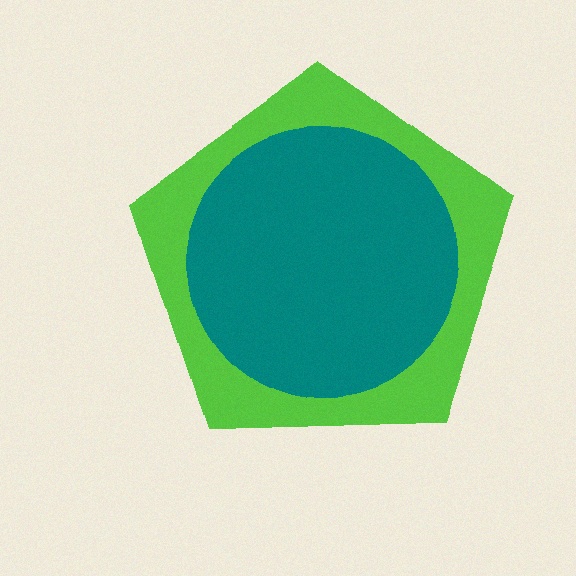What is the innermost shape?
The teal circle.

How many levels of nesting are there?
2.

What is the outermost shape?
The lime pentagon.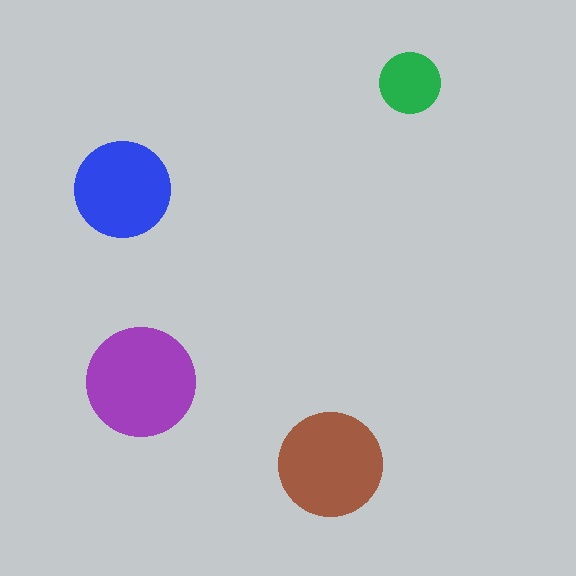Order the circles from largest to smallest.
the purple one, the brown one, the blue one, the green one.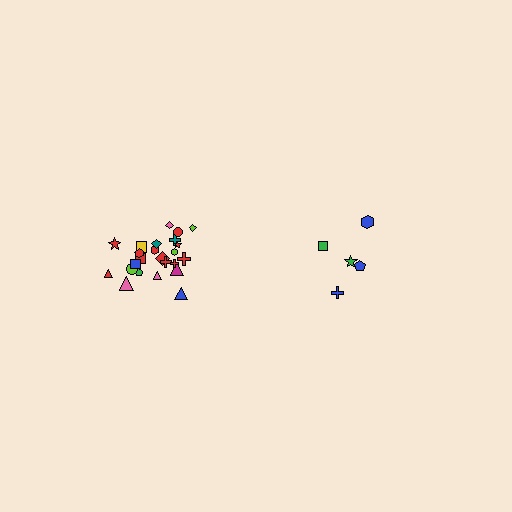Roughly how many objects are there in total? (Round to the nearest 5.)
Roughly 30 objects in total.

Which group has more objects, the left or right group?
The left group.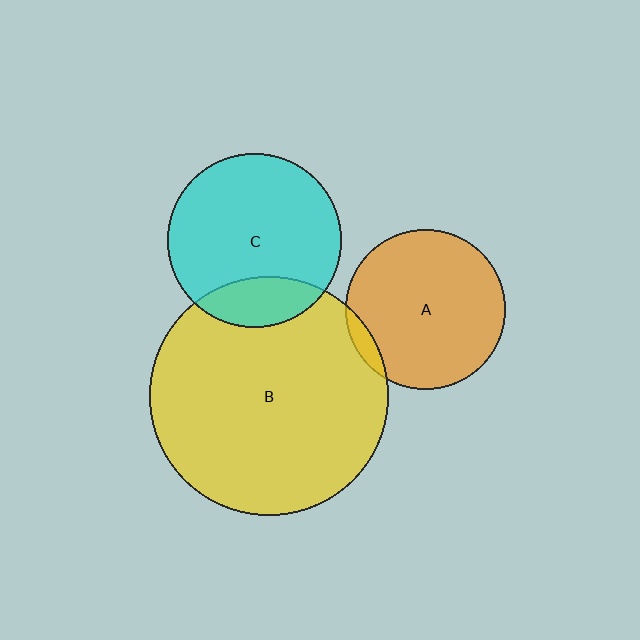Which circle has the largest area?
Circle B (yellow).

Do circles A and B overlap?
Yes.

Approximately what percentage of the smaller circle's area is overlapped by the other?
Approximately 5%.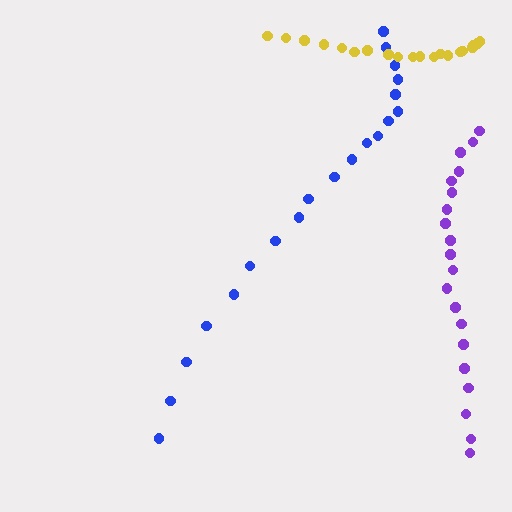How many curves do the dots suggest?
There are 3 distinct paths.